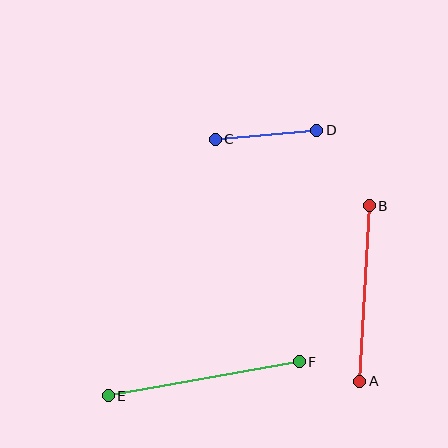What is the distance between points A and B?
The distance is approximately 176 pixels.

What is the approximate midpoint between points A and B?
The midpoint is at approximately (365, 294) pixels.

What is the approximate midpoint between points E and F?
The midpoint is at approximately (204, 379) pixels.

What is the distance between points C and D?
The distance is approximately 102 pixels.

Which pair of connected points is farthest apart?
Points E and F are farthest apart.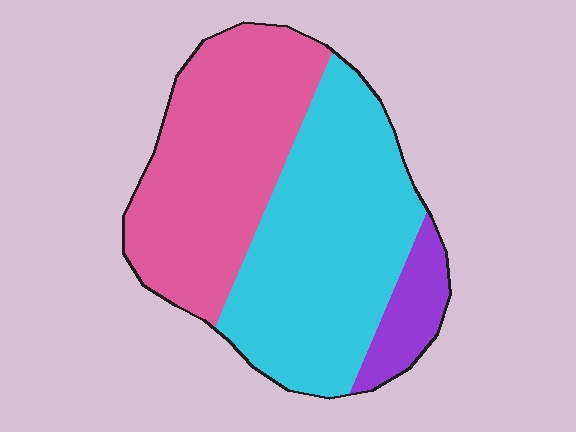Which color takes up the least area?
Purple, at roughly 10%.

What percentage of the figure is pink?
Pink takes up about two fifths (2/5) of the figure.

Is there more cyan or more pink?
Cyan.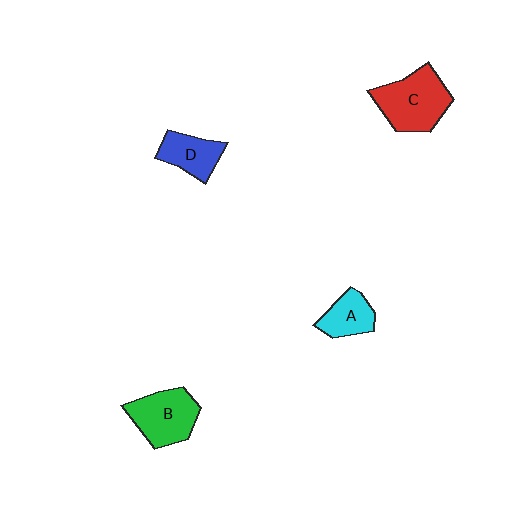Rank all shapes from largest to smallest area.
From largest to smallest: C (red), B (green), D (blue), A (cyan).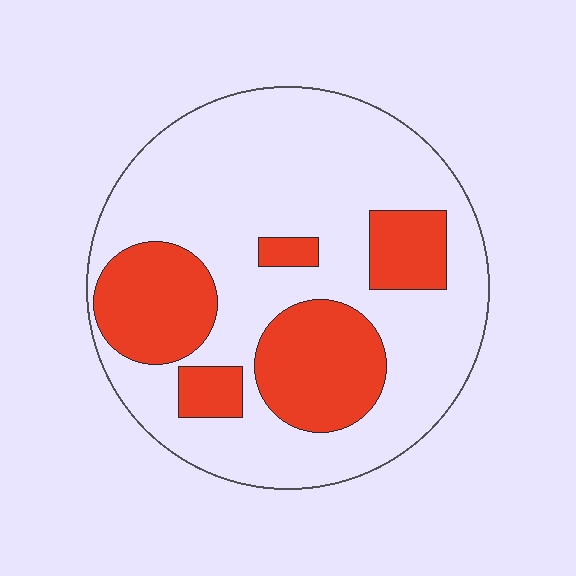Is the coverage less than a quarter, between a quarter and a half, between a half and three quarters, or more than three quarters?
Between a quarter and a half.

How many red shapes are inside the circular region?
5.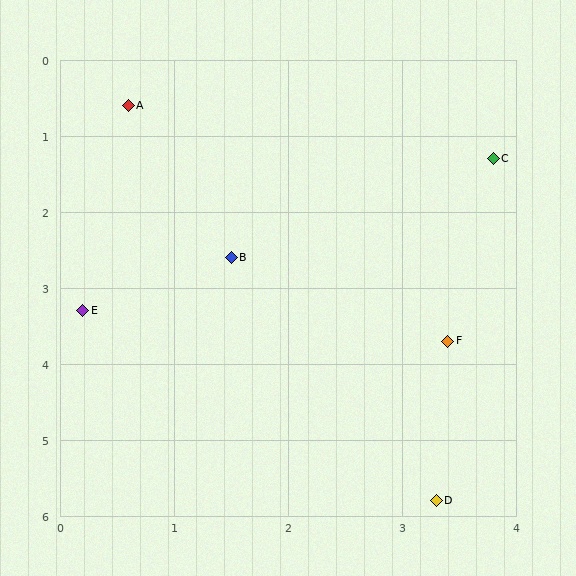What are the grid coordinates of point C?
Point C is at approximately (3.8, 1.3).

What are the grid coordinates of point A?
Point A is at approximately (0.6, 0.6).